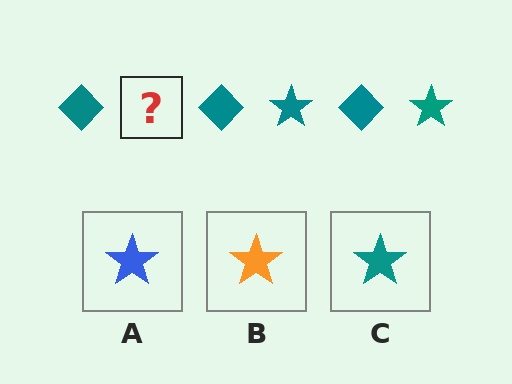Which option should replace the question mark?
Option C.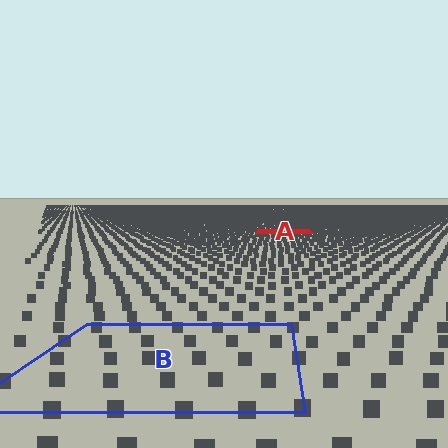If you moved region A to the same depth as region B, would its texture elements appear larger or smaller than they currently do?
They would appear larger. At a closer depth, the same texture elements are projected at a bigger on-screen size.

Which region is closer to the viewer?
Region B is closer. The texture elements there are larger and more spread out.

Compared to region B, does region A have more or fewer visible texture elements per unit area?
Region A has more texture elements per unit area — they are packed more densely because it is farther away.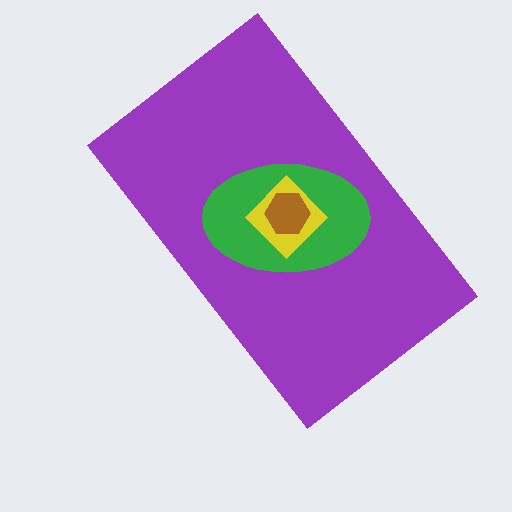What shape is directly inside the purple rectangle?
The green ellipse.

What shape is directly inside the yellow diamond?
The brown hexagon.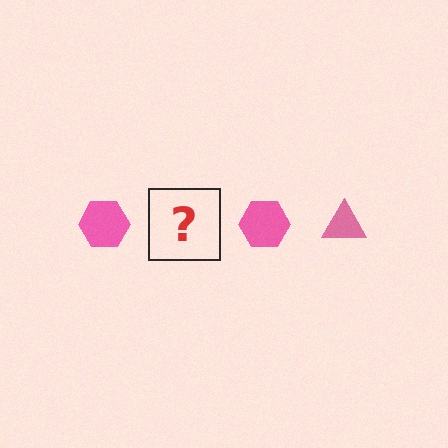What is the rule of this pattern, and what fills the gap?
The rule is that the pattern cycles through hexagon, triangle shapes in pink. The gap should be filled with a pink triangle.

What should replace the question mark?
The question mark should be replaced with a pink triangle.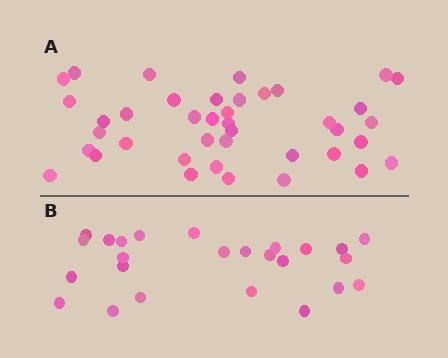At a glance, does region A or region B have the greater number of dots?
Region A (the top region) has more dots.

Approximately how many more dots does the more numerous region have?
Region A has approximately 15 more dots than region B.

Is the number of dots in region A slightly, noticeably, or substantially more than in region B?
Region A has substantially more. The ratio is roughly 1.6 to 1.